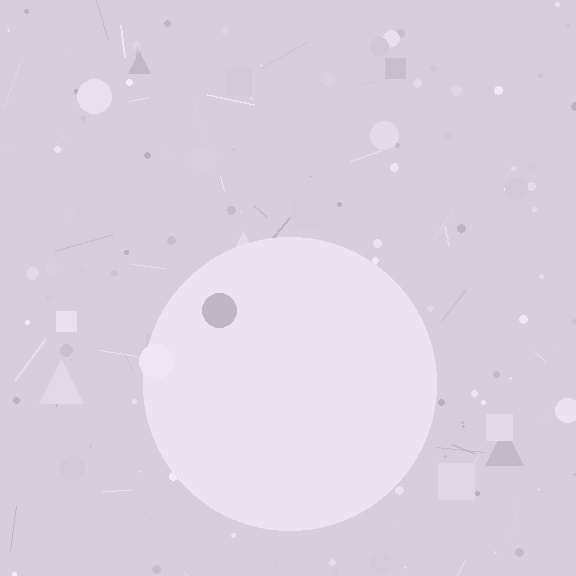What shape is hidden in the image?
A circle is hidden in the image.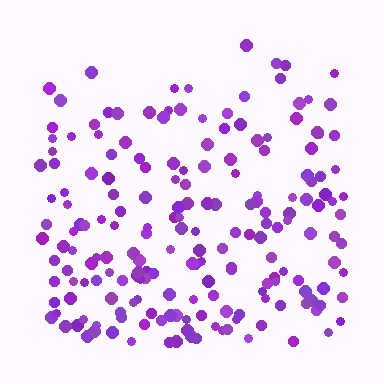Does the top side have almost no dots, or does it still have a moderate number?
Still a moderate number, just noticeably fewer than the bottom.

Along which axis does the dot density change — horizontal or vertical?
Vertical.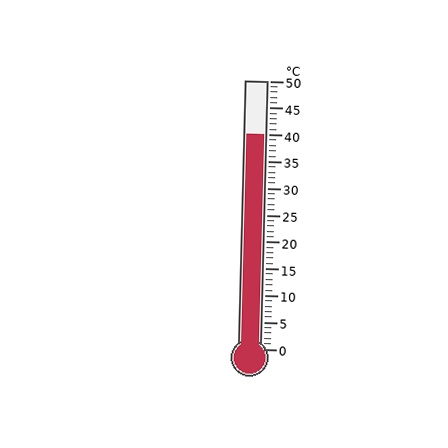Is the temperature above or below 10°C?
The temperature is above 10°C.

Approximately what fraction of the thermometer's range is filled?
The thermometer is filled to approximately 80% of its range.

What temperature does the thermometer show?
The thermometer shows approximately 40°C.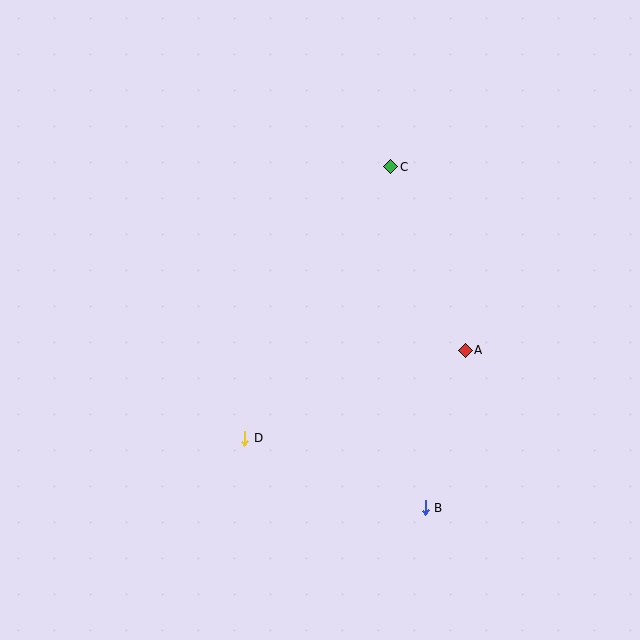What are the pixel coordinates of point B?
Point B is at (425, 508).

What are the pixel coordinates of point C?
Point C is at (391, 167).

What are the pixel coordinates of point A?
Point A is at (465, 350).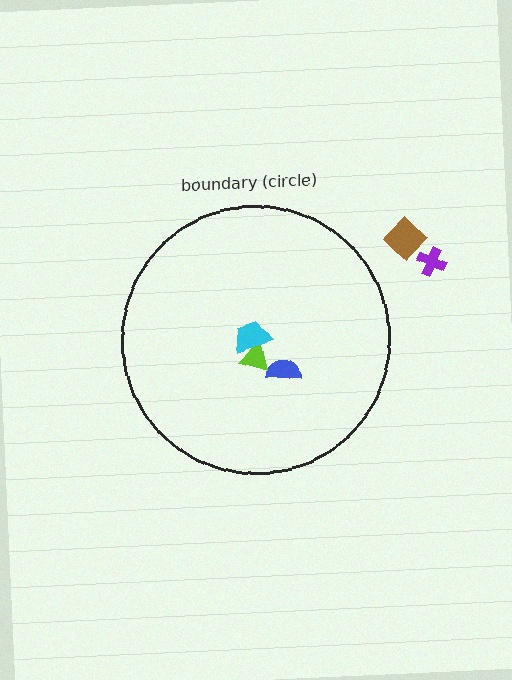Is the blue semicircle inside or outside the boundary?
Inside.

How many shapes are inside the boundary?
3 inside, 2 outside.